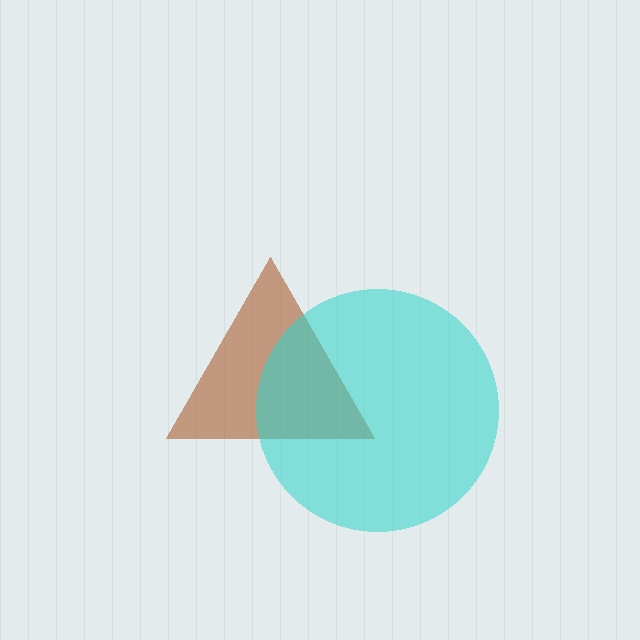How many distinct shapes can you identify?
There are 2 distinct shapes: a brown triangle, a cyan circle.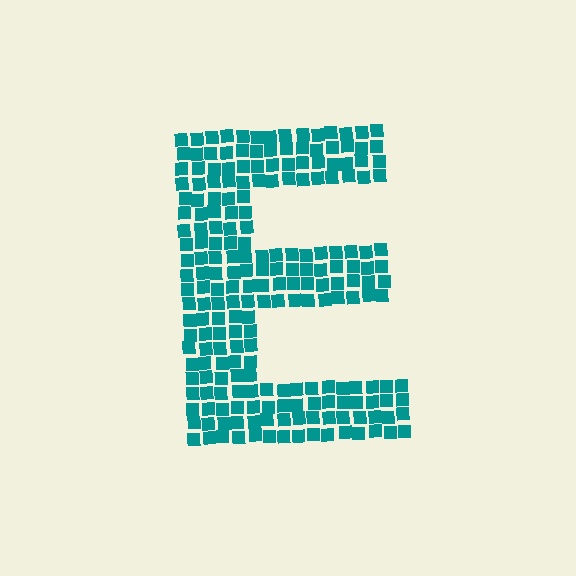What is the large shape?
The large shape is the letter E.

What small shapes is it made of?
It is made of small squares.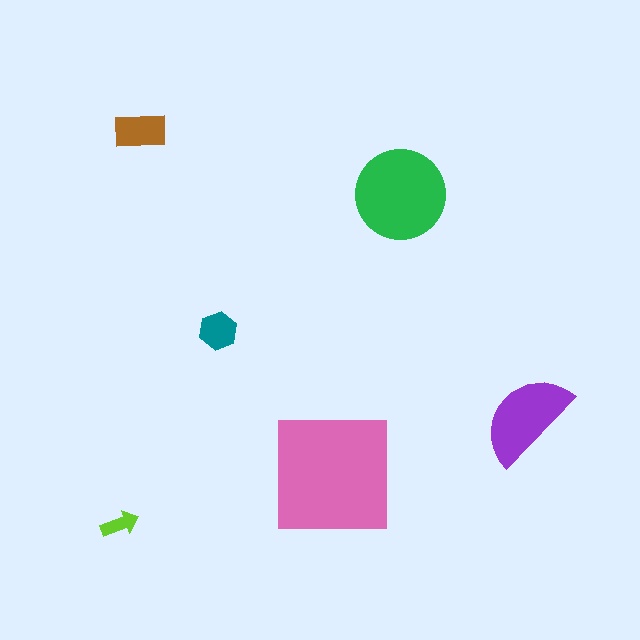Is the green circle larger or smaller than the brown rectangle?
Larger.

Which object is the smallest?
The lime arrow.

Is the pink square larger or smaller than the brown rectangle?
Larger.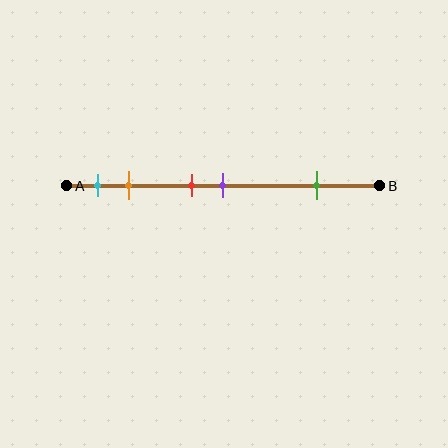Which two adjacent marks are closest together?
The red and purple marks are the closest adjacent pair.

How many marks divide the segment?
There are 5 marks dividing the segment.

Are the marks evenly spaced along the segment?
No, the marks are not evenly spaced.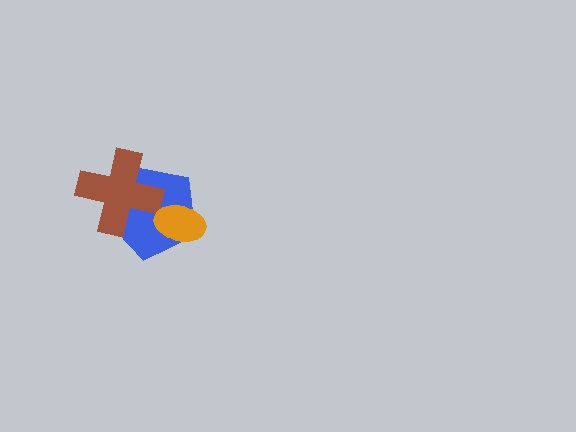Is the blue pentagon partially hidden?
Yes, it is partially covered by another shape.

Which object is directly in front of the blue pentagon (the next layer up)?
The brown cross is directly in front of the blue pentagon.